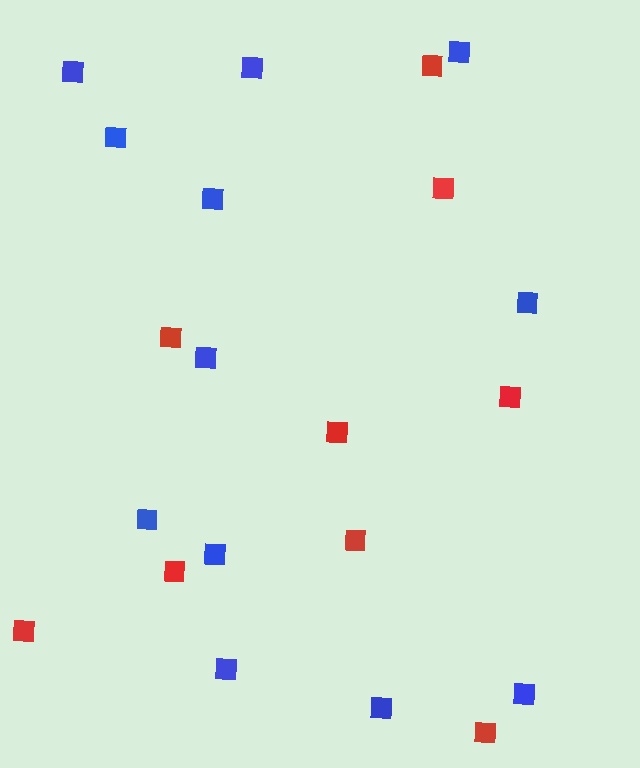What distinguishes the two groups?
There are 2 groups: one group of red squares (9) and one group of blue squares (12).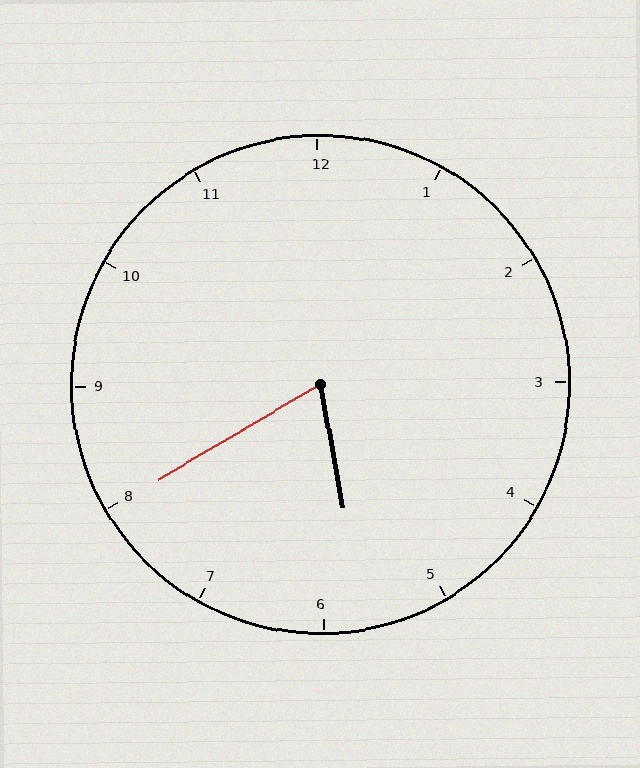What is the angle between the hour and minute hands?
Approximately 70 degrees.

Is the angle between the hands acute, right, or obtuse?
It is acute.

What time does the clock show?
5:40.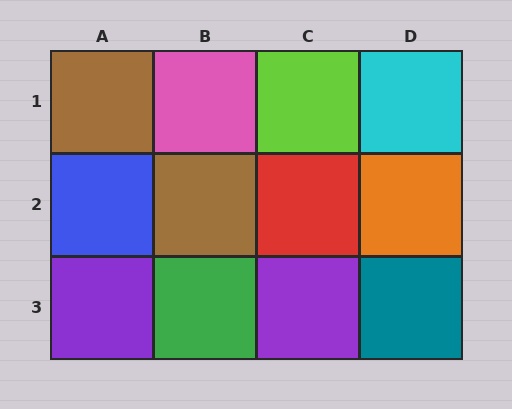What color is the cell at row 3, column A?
Purple.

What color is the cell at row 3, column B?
Green.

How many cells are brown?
2 cells are brown.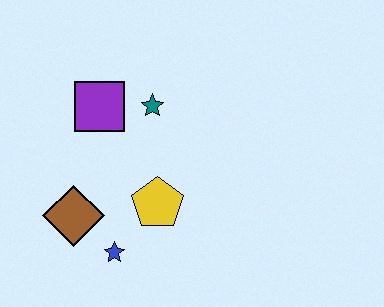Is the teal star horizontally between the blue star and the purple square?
No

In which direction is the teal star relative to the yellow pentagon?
The teal star is above the yellow pentagon.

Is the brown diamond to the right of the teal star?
No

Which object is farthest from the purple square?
The blue star is farthest from the purple square.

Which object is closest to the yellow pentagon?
The blue star is closest to the yellow pentagon.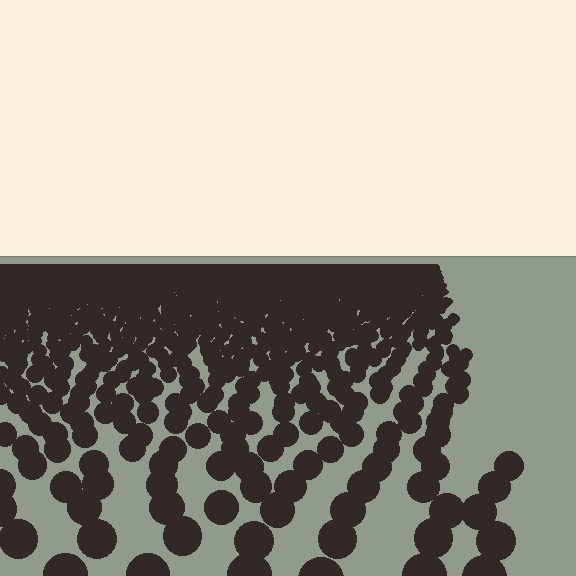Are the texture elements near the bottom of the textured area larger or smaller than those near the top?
Larger. Near the bottom, elements are closer to the viewer and appear at a bigger on-screen size.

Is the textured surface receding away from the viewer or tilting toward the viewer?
The surface is receding away from the viewer. Texture elements get smaller and denser toward the top.